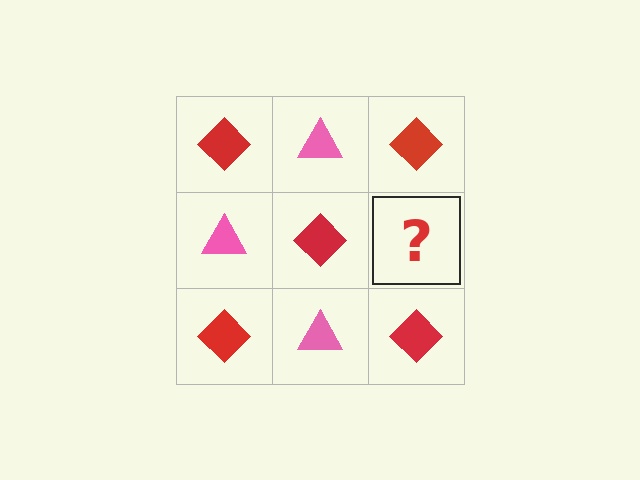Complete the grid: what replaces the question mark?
The question mark should be replaced with a pink triangle.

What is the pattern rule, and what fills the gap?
The rule is that it alternates red diamond and pink triangle in a checkerboard pattern. The gap should be filled with a pink triangle.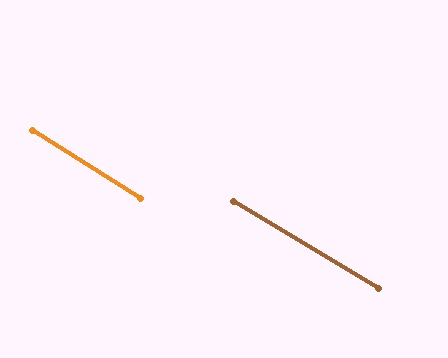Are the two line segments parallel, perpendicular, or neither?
Parallel — their directions differ by only 0.9°.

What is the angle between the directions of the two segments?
Approximately 1 degree.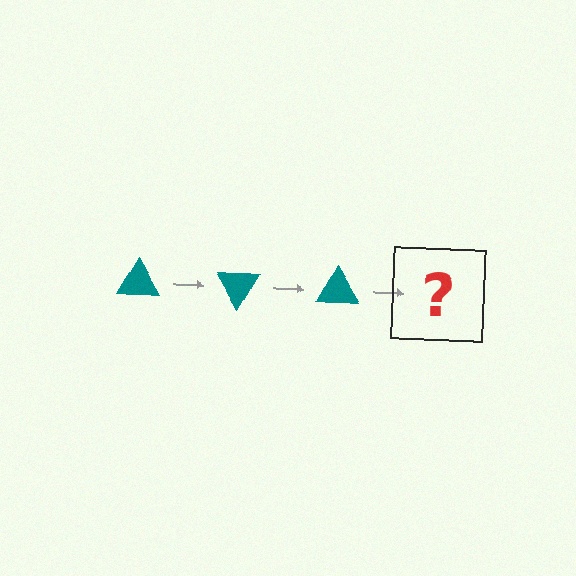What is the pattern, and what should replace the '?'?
The pattern is that the triangle rotates 60 degrees each step. The '?' should be a teal triangle rotated 180 degrees.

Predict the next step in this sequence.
The next step is a teal triangle rotated 180 degrees.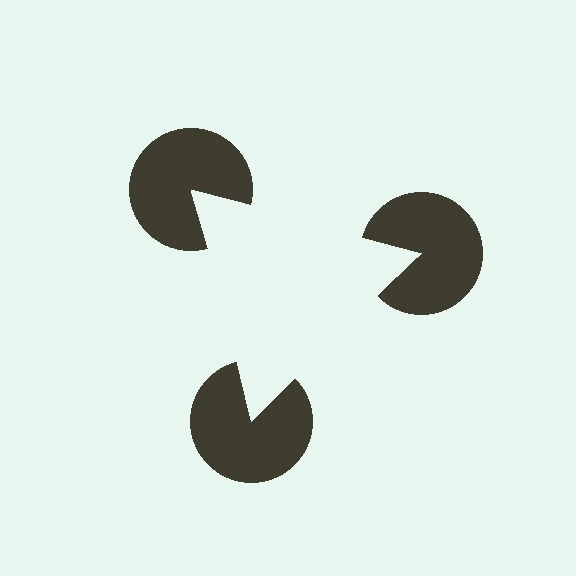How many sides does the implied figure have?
3 sides.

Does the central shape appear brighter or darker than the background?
It typically appears slightly brighter than the background, even though no actual brightness change is drawn.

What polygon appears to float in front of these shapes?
An illusory triangle — its edges are inferred from the aligned wedge cuts in the pac-man discs, not physically drawn.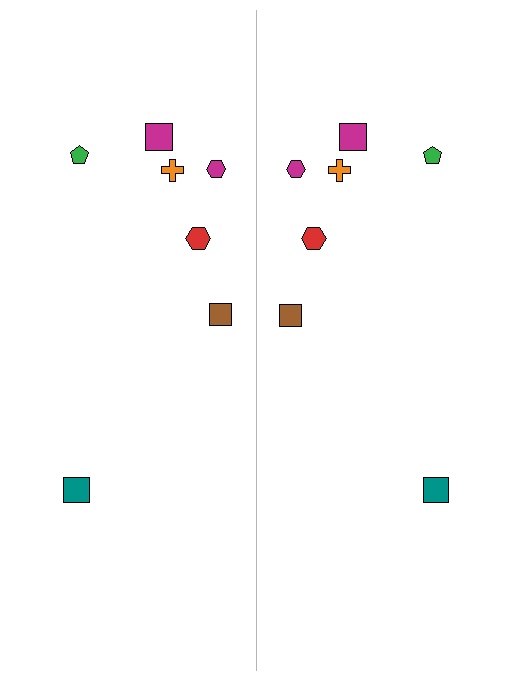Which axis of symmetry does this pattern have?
The pattern has a vertical axis of symmetry running through the center of the image.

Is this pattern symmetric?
Yes, this pattern has bilateral (reflection) symmetry.